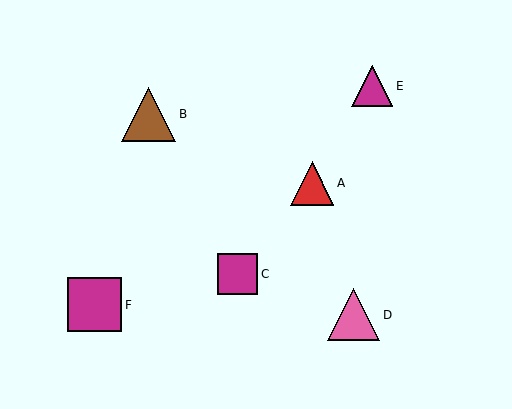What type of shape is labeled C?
Shape C is a magenta square.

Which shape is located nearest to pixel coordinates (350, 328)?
The pink triangle (labeled D) at (354, 315) is nearest to that location.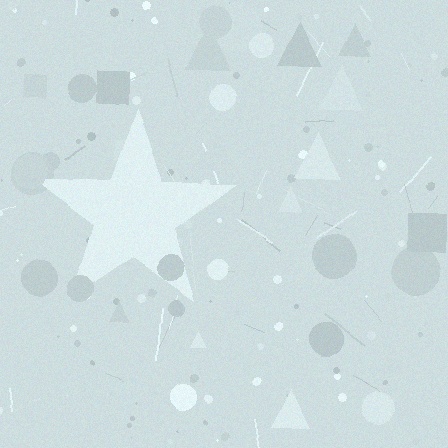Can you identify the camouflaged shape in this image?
The camouflaged shape is a star.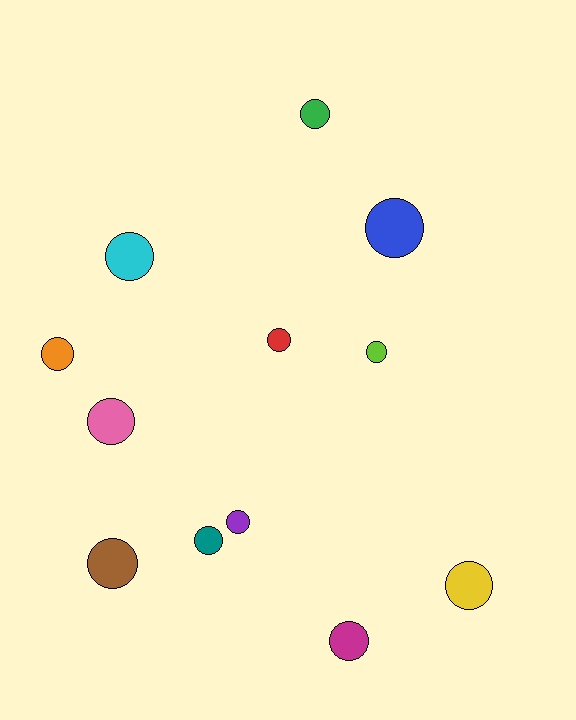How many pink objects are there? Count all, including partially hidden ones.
There is 1 pink object.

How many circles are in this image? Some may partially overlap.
There are 12 circles.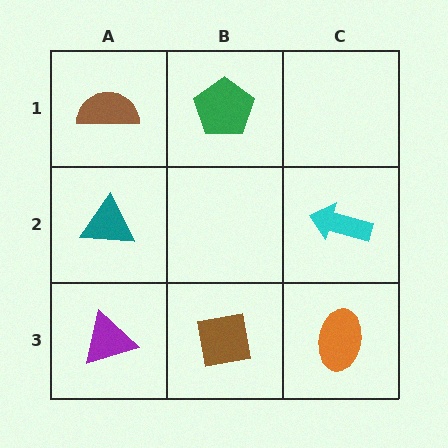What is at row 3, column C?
An orange ellipse.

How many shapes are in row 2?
2 shapes.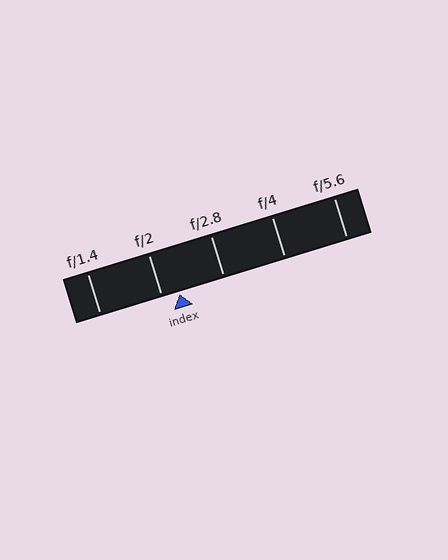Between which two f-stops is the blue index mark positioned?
The index mark is between f/2 and f/2.8.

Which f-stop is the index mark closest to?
The index mark is closest to f/2.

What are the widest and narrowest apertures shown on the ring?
The widest aperture shown is f/1.4 and the narrowest is f/5.6.